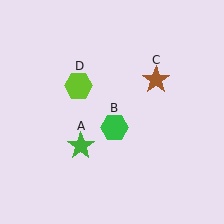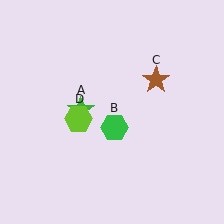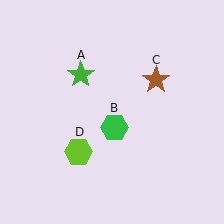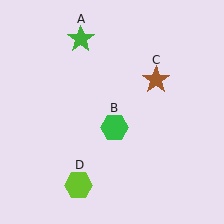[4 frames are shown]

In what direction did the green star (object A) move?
The green star (object A) moved up.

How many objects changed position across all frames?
2 objects changed position: green star (object A), lime hexagon (object D).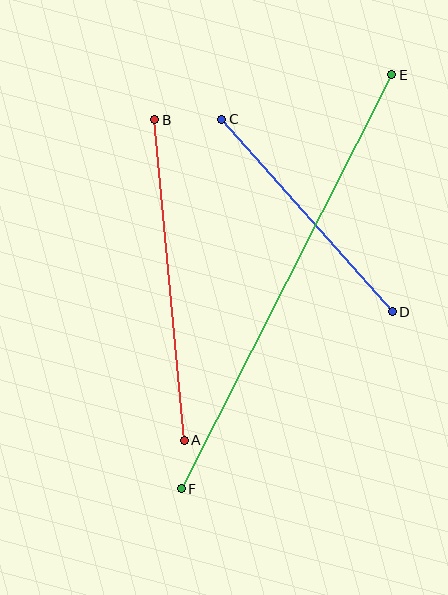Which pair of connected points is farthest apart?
Points E and F are farthest apart.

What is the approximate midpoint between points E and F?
The midpoint is at approximately (286, 282) pixels.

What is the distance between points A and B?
The distance is approximately 322 pixels.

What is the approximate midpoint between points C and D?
The midpoint is at approximately (307, 216) pixels.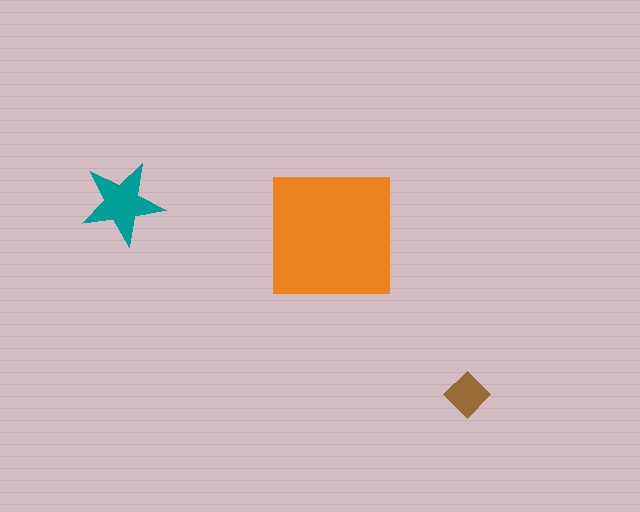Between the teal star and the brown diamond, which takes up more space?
The teal star.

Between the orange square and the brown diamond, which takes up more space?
The orange square.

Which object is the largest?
The orange square.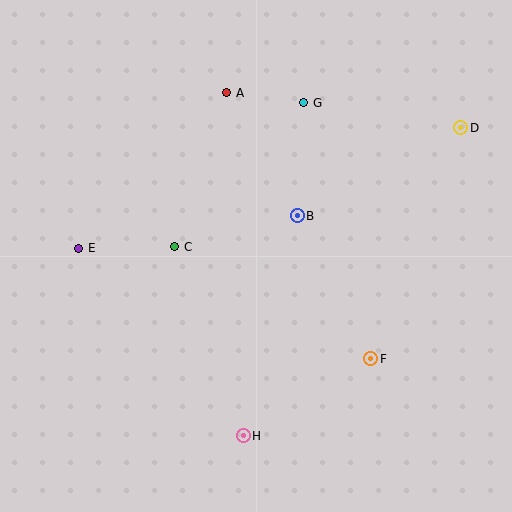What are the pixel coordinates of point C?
Point C is at (175, 247).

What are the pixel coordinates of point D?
Point D is at (461, 128).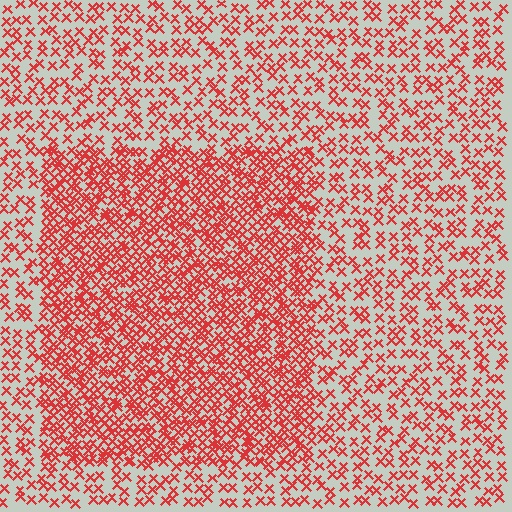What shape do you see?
I see a rectangle.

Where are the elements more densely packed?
The elements are more densely packed inside the rectangle boundary.